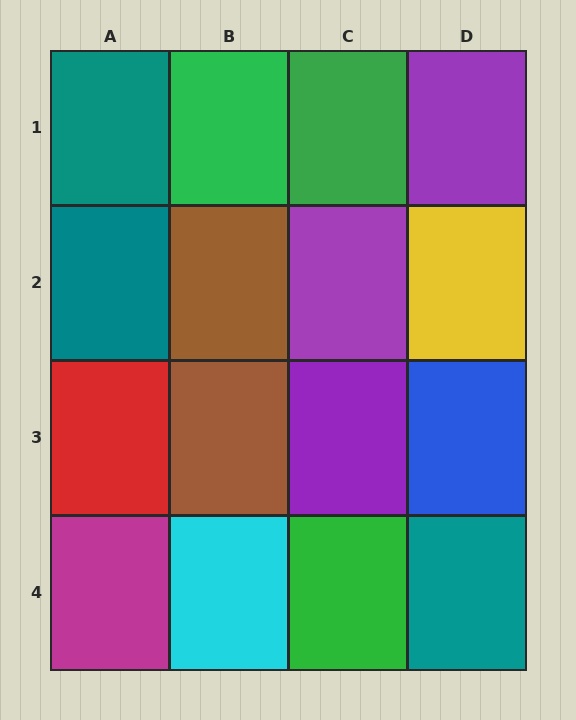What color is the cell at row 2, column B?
Brown.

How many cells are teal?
3 cells are teal.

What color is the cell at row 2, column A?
Teal.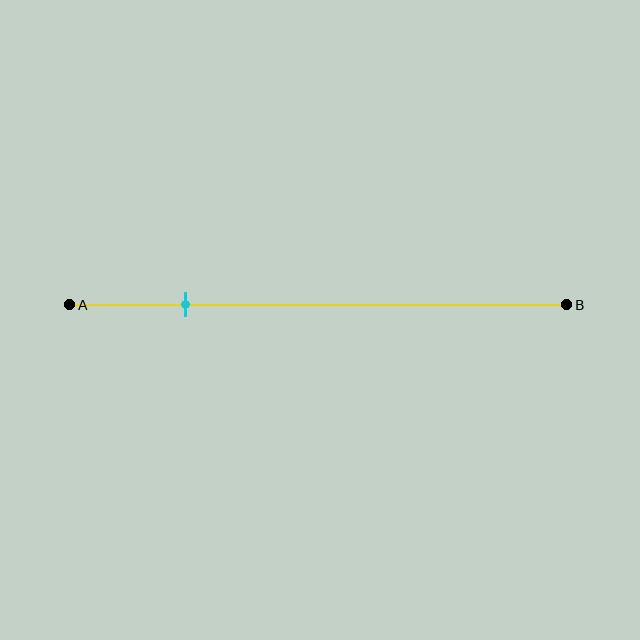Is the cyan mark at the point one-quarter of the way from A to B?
Yes, the mark is approximately at the one-quarter point.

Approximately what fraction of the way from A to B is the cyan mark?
The cyan mark is approximately 25% of the way from A to B.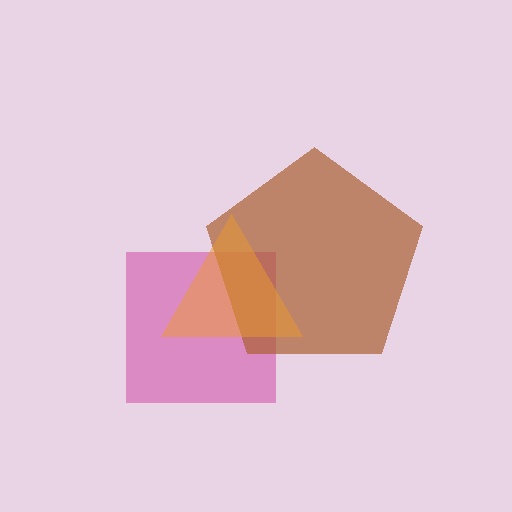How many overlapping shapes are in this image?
There are 3 overlapping shapes in the image.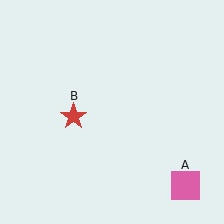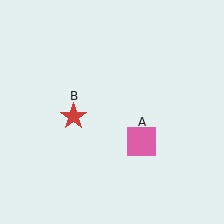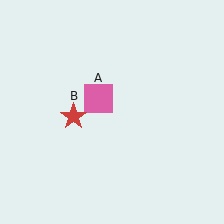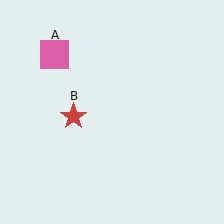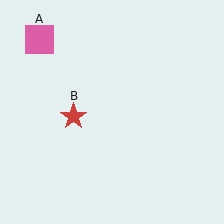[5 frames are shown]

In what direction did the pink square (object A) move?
The pink square (object A) moved up and to the left.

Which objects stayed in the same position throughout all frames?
Red star (object B) remained stationary.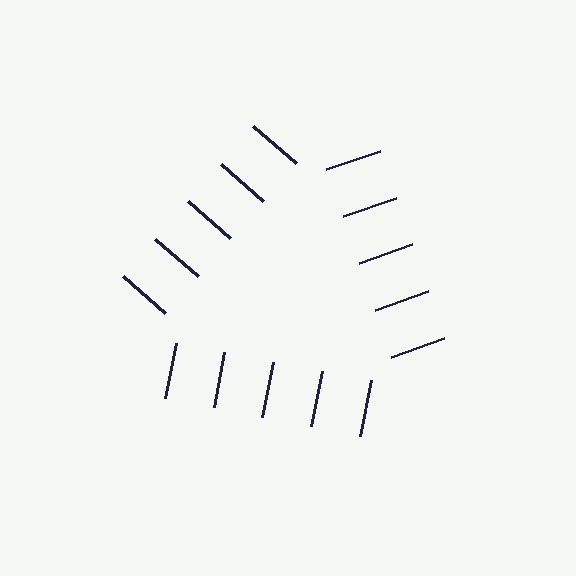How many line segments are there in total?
15 — 5 along each of the 3 edges.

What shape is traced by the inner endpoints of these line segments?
An illusory triangle — the line segments terminate on its edges but no continuous stroke is drawn.